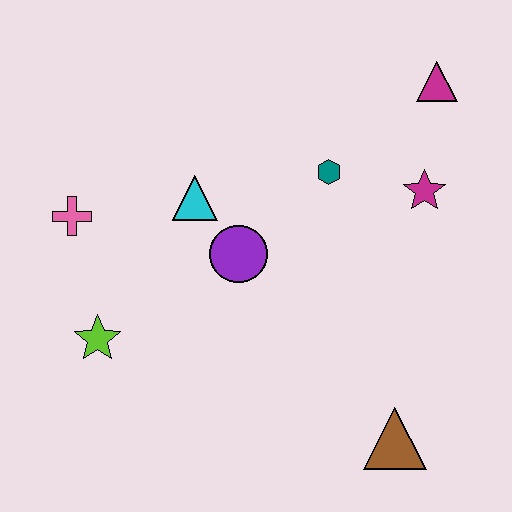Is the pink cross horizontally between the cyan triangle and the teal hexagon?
No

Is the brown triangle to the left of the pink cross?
No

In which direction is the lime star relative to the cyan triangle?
The lime star is below the cyan triangle.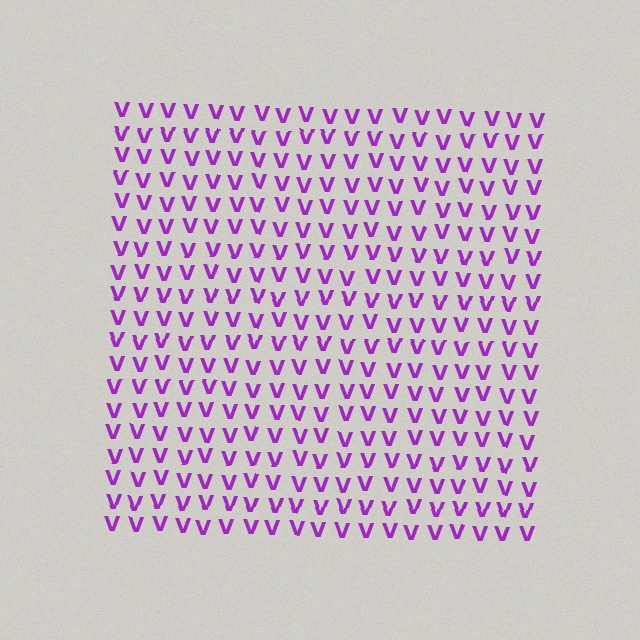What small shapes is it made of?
It is made of small letter V's.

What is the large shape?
The large shape is a square.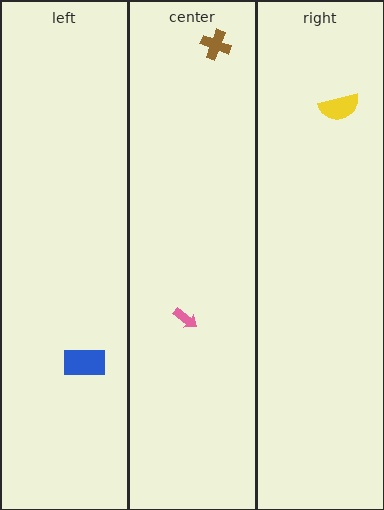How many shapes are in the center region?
2.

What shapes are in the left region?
The blue rectangle.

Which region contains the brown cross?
The center region.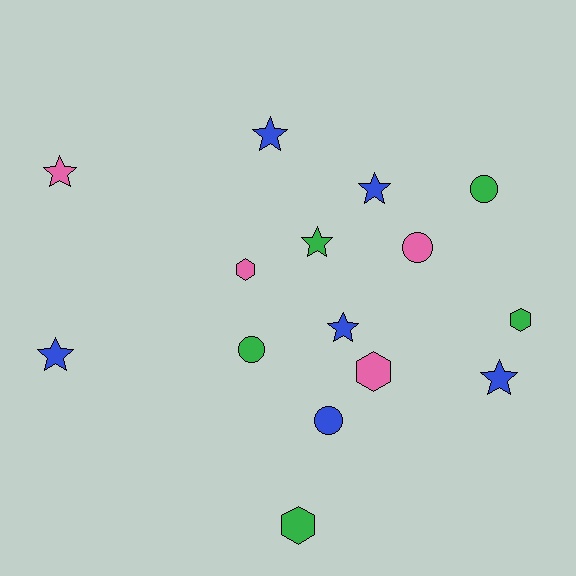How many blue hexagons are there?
There are no blue hexagons.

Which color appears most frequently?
Blue, with 6 objects.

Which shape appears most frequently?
Star, with 7 objects.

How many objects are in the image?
There are 15 objects.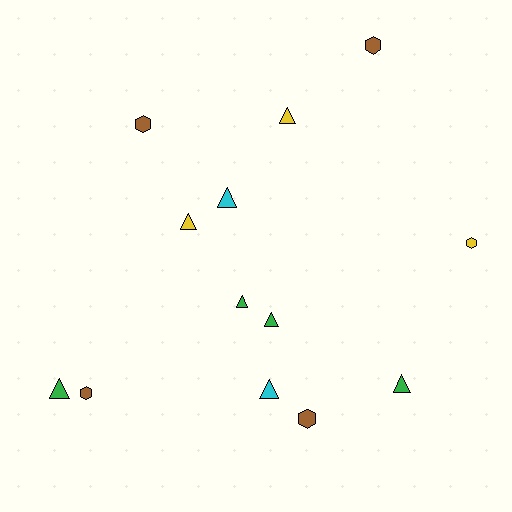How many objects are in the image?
There are 13 objects.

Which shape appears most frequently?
Triangle, with 8 objects.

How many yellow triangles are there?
There are 2 yellow triangles.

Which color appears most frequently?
Green, with 4 objects.